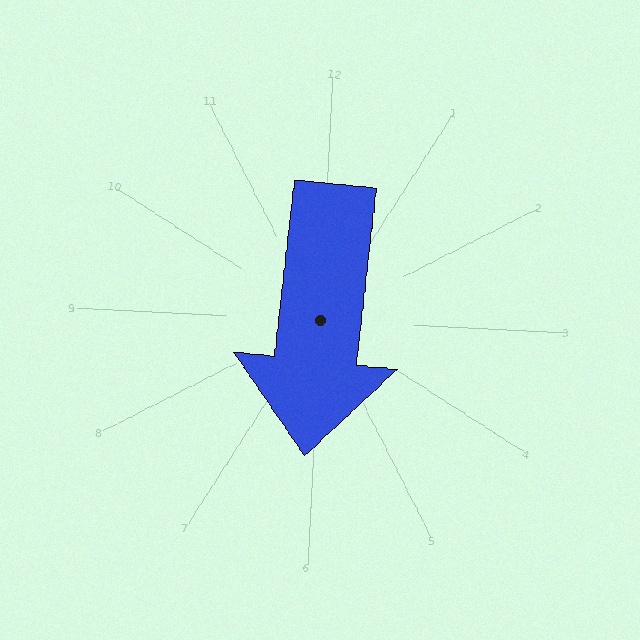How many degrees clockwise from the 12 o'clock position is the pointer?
Approximately 183 degrees.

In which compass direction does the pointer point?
South.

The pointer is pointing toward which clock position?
Roughly 6 o'clock.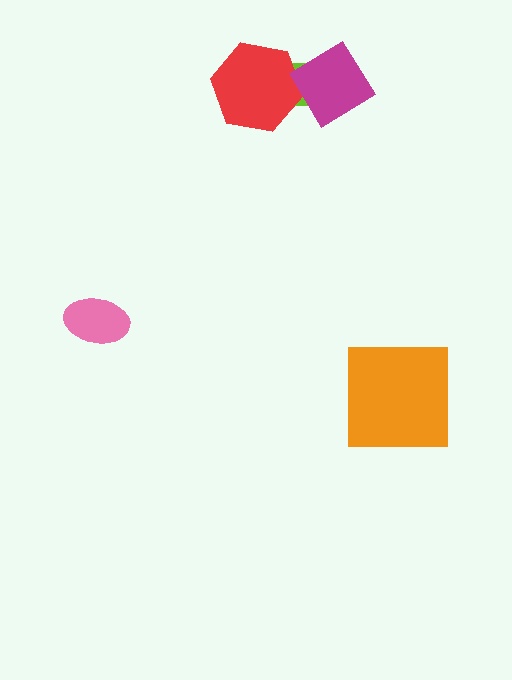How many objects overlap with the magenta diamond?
2 objects overlap with the magenta diamond.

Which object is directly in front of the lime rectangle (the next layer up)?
The red hexagon is directly in front of the lime rectangle.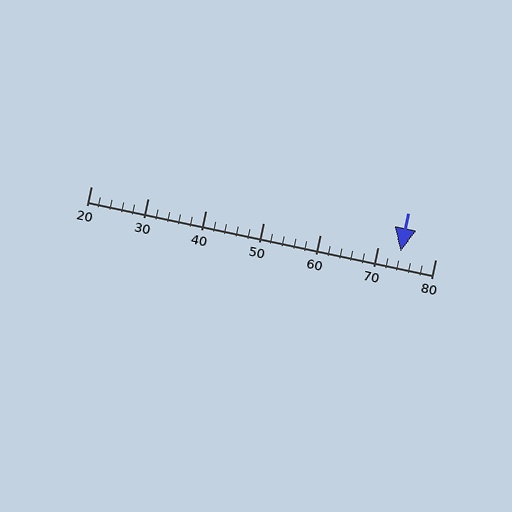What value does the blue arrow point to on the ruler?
The blue arrow points to approximately 74.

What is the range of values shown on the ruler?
The ruler shows values from 20 to 80.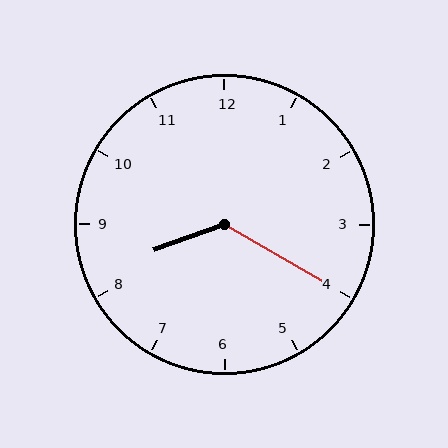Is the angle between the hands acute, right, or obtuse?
It is obtuse.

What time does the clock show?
8:20.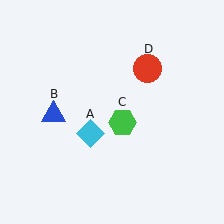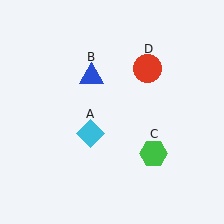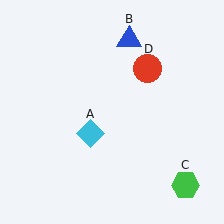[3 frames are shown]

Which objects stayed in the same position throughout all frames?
Cyan diamond (object A) and red circle (object D) remained stationary.